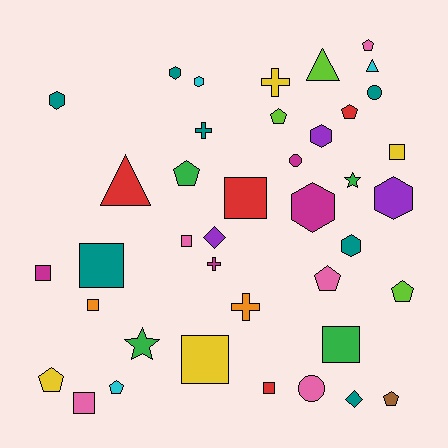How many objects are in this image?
There are 40 objects.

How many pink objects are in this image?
There are 5 pink objects.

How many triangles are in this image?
There are 3 triangles.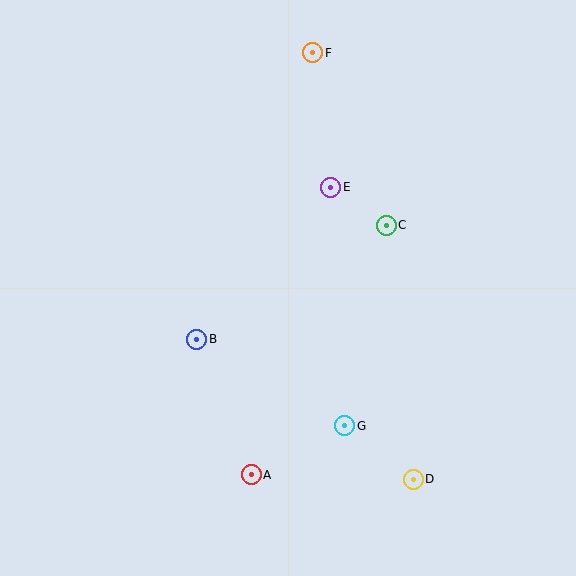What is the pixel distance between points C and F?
The distance between C and F is 187 pixels.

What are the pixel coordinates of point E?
Point E is at (331, 187).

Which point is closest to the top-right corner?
Point F is closest to the top-right corner.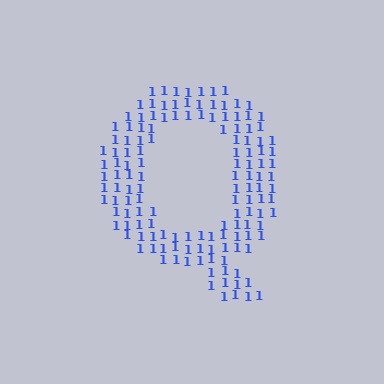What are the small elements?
The small elements are digit 1's.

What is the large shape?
The large shape is the letter Q.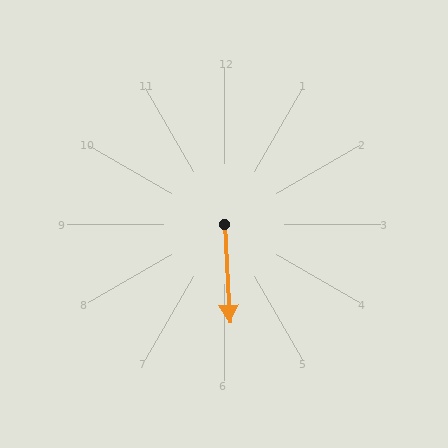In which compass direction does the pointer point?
South.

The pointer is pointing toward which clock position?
Roughly 6 o'clock.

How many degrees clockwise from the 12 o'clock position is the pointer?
Approximately 177 degrees.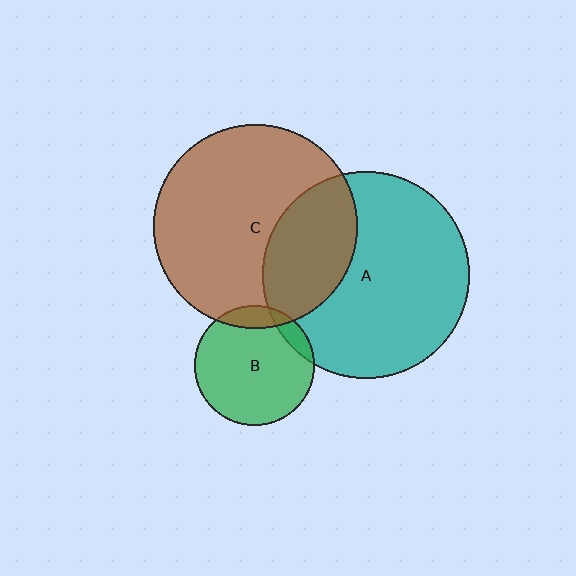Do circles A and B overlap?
Yes.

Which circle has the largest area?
Circle A (teal).